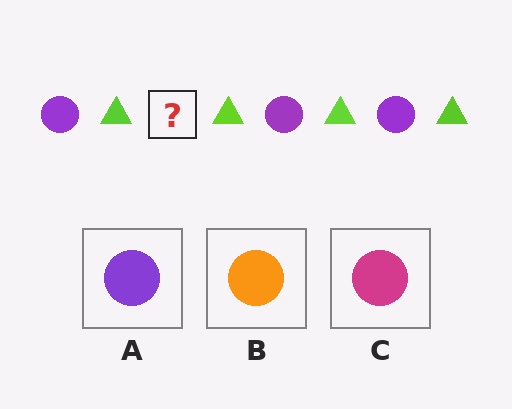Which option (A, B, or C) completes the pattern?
A.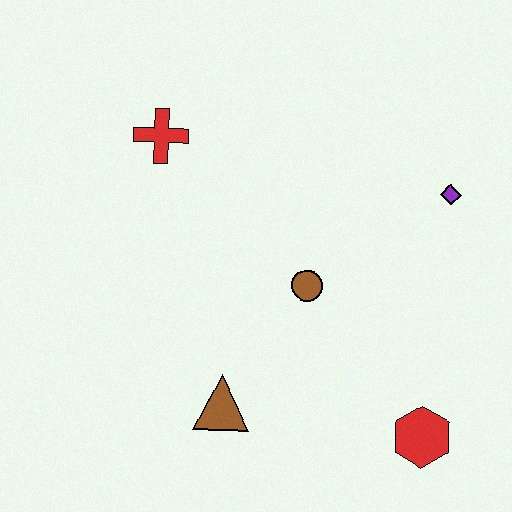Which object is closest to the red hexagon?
The brown circle is closest to the red hexagon.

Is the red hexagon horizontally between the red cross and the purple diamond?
Yes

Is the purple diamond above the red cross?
No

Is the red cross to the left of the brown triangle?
Yes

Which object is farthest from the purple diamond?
The brown triangle is farthest from the purple diamond.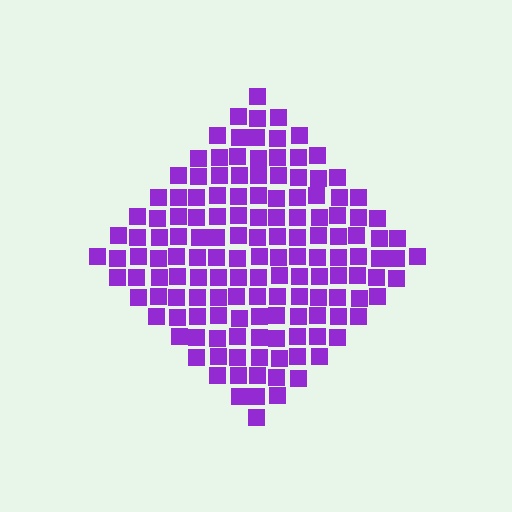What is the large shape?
The large shape is a diamond.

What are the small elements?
The small elements are squares.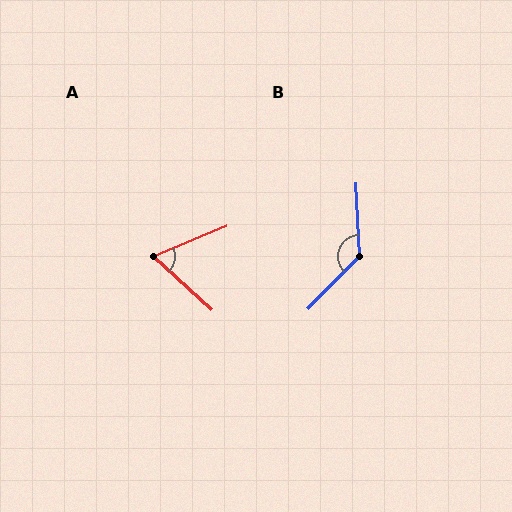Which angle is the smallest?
A, at approximately 65 degrees.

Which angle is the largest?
B, at approximately 133 degrees.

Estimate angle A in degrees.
Approximately 65 degrees.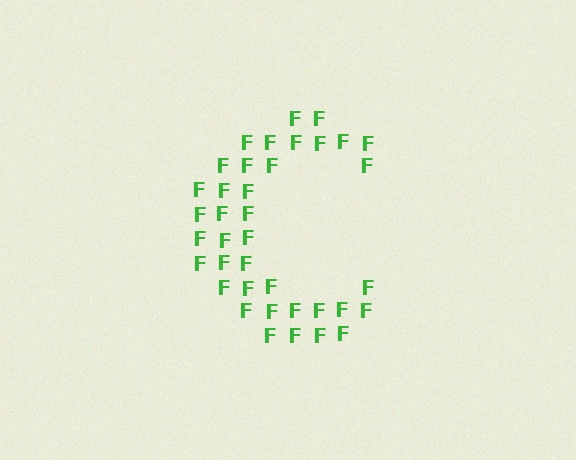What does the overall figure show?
The overall figure shows the letter C.